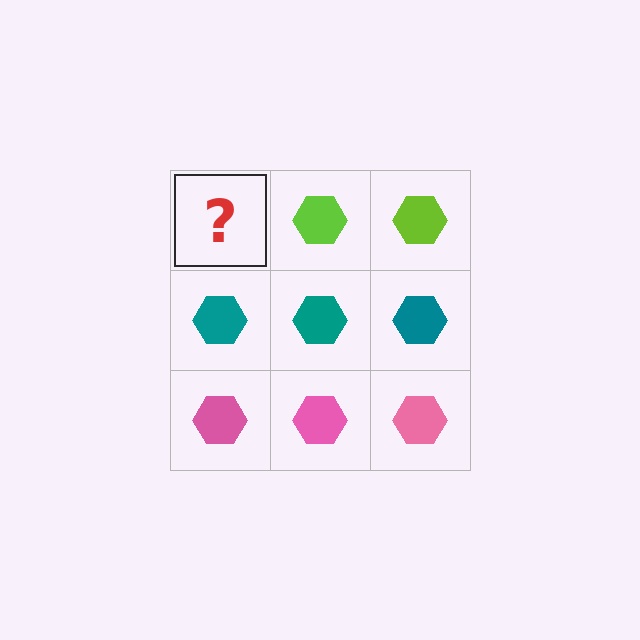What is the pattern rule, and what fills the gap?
The rule is that each row has a consistent color. The gap should be filled with a lime hexagon.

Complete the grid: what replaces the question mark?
The question mark should be replaced with a lime hexagon.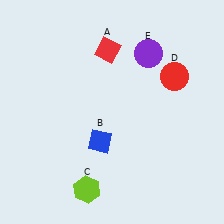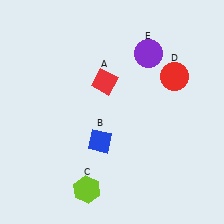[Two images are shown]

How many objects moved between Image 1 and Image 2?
1 object moved between the two images.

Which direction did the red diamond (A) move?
The red diamond (A) moved down.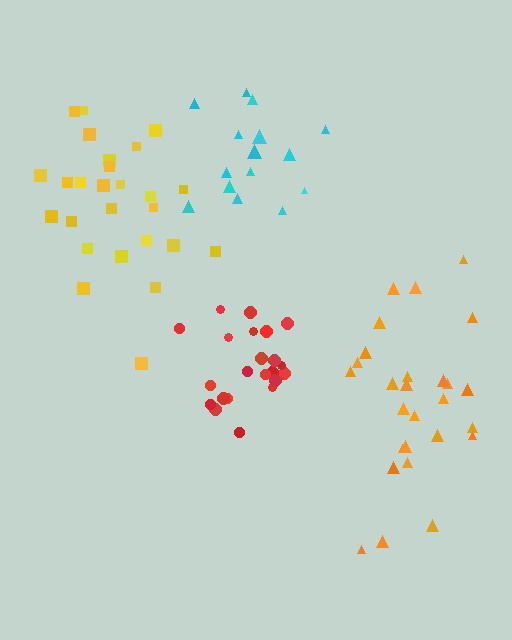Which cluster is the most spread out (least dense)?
Yellow.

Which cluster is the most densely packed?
Red.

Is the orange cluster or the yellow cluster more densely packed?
Orange.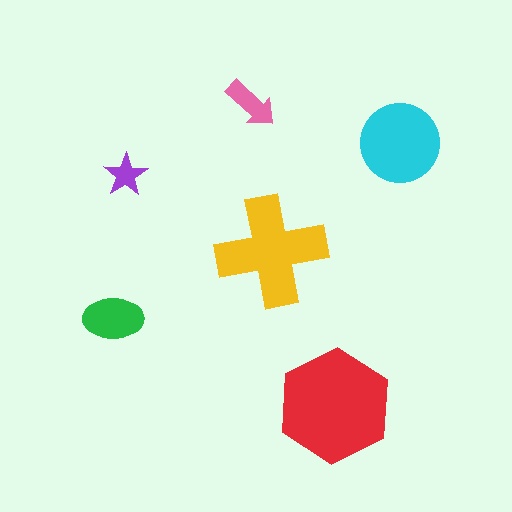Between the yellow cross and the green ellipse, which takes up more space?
The yellow cross.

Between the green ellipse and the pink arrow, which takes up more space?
The green ellipse.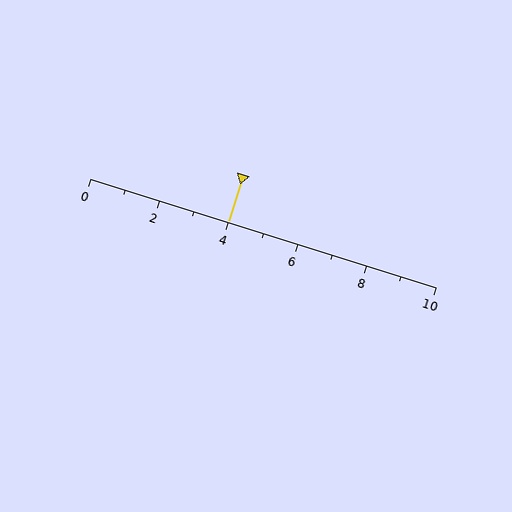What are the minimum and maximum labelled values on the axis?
The axis runs from 0 to 10.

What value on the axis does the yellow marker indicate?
The marker indicates approximately 4.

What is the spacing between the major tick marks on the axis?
The major ticks are spaced 2 apart.